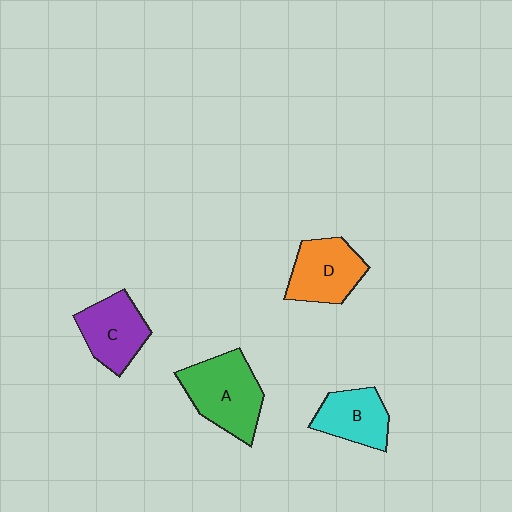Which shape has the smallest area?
Shape B (cyan).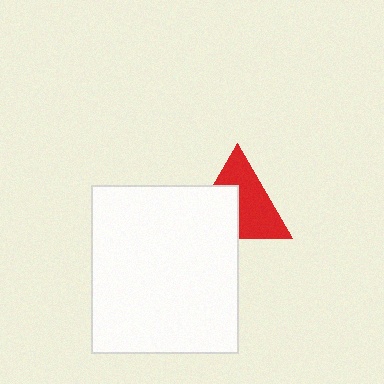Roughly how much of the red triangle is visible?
About half of it is visible (roughly 58%).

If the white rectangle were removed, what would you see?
You would see the complete red triangle.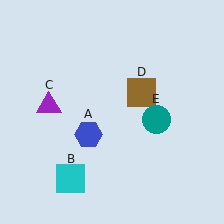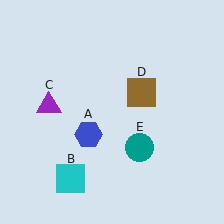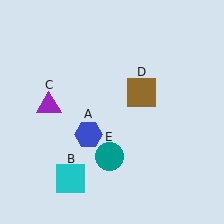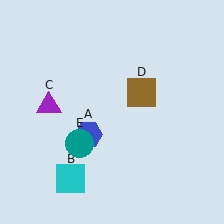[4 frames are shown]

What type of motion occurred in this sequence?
The teal circle (object E) rotated clockwise around the center of the scene.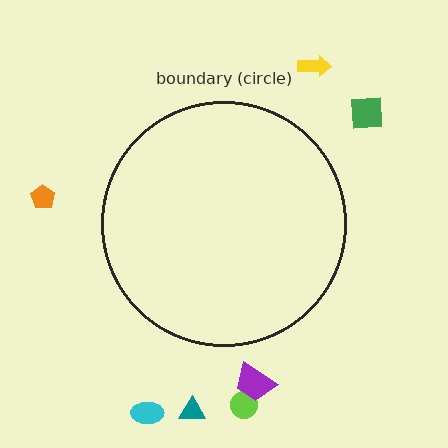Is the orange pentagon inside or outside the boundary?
Outside.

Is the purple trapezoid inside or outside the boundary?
Outside.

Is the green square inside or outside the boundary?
Outside.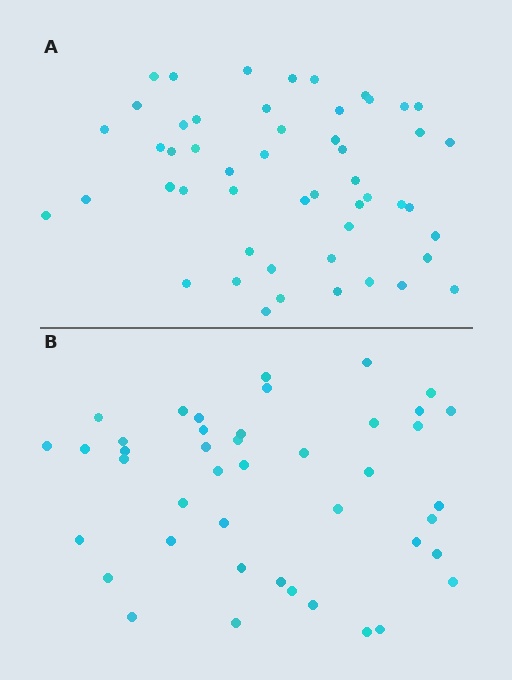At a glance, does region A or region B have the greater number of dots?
Region A (the top region) has more dots.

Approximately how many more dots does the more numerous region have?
Region A has roughly 8 or so more dots than region B.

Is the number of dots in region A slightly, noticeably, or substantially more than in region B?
Region A has only slightly more — the two regions are fairly close. The ratio is roughly 1.2 to 1.